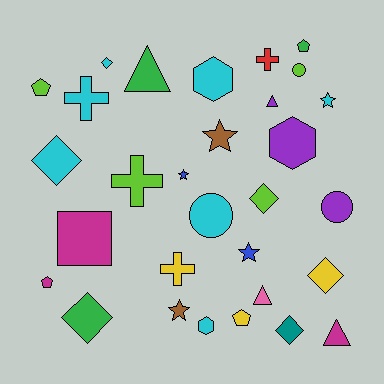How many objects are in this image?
There are 30 objects.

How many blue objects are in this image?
There are 2 blue objects.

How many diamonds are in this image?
There are 6 diamonds.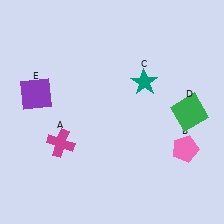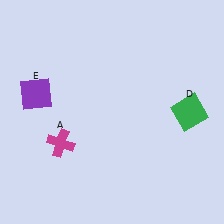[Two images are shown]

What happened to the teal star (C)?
The teal star (C) was removed in Image 2. It was in the top-right area of Image 1.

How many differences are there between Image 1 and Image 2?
There are 2 differences between the two images.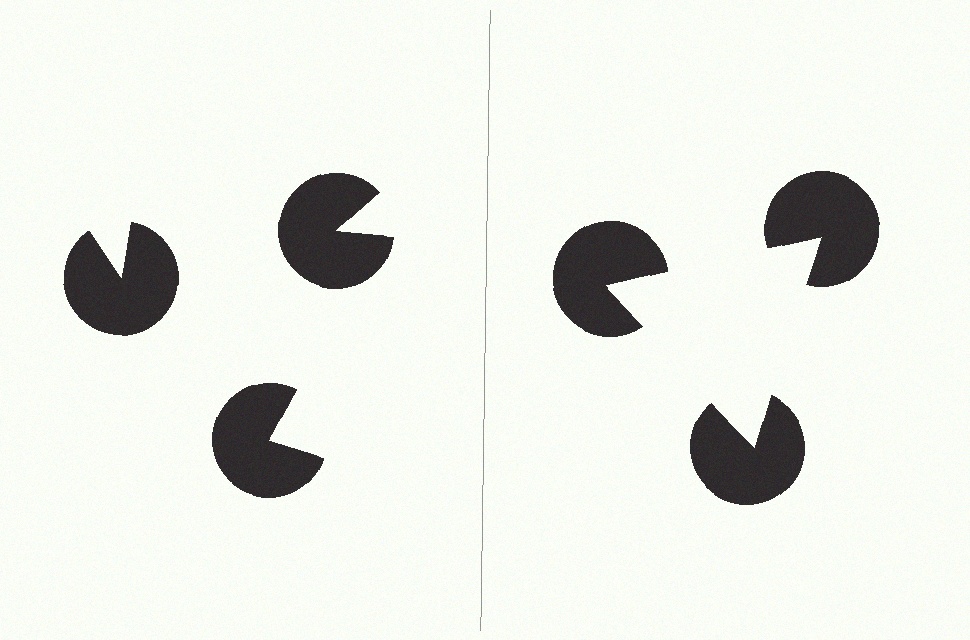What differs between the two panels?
The pac-man discs are positioned identically on both sides; only the wedge orientations differ. On the right they align to a triangle; on the left they are misaligned.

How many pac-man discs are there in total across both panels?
6 — 3 on each side.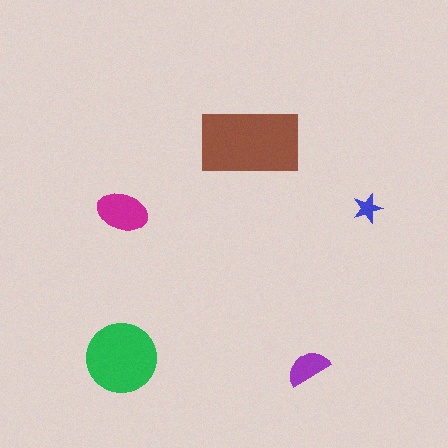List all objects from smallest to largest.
The blue star, the purple semicircle, the magenta ellipse, the green circle, the brown rectangle.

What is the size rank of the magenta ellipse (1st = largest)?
3rd.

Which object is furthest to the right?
The blue star is rightmost.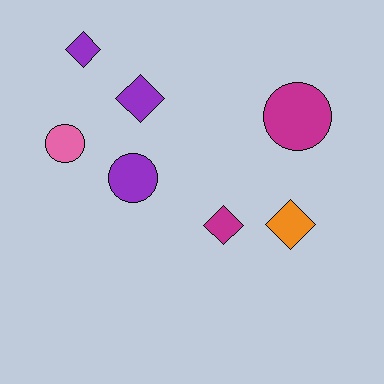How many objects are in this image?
There are 7 objects.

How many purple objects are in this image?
There are 3 purple objects.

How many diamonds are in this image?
There are 4 diamonds.